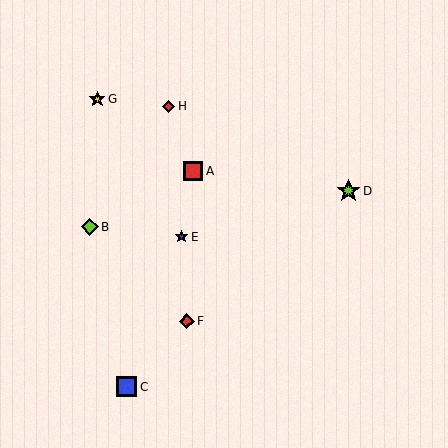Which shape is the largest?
The lime star (labeled D) is the largest.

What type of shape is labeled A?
Shape A is a red square.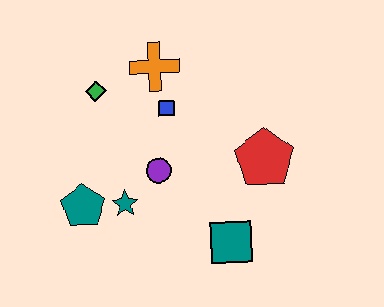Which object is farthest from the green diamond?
The teal square is farthest from the green diamond.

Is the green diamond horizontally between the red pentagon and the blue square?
No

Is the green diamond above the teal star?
Yes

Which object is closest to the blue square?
The orange cross is closest to the blue square.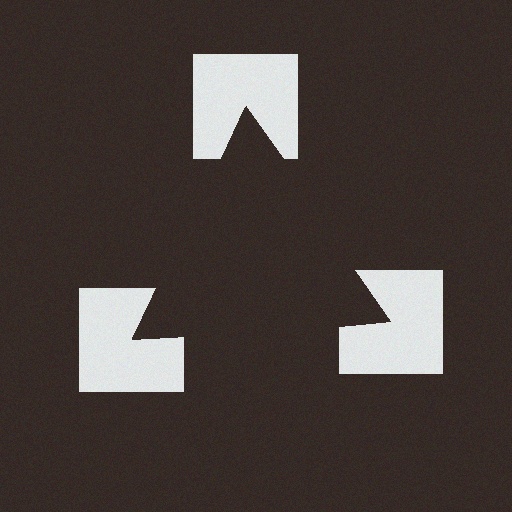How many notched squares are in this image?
There are 3 — one at each vertex of the illusory triangle.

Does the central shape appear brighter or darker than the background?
It typically appears slightly darker than the background, even though no actual brightness change is drawn.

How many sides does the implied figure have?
3 sides.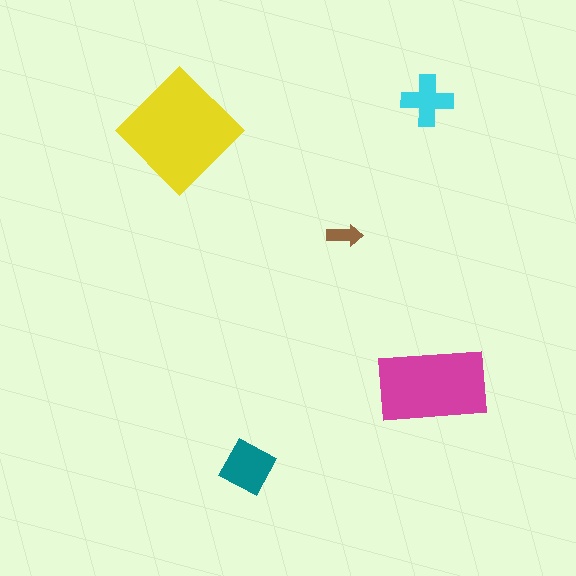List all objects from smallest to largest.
The brown arrow, the cyan cross, the teal square, the magenta rectangle, the yellow diamond.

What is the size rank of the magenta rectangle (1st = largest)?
2nd.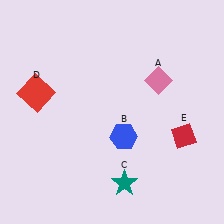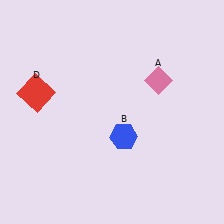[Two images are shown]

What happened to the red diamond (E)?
The red diamond (E) was removed in Image 2. It was in the bottom-right area of Image 1.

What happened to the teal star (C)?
The teal star (C) was removed in Image 2. It was in the bottom-right area of Image 1.